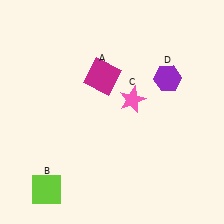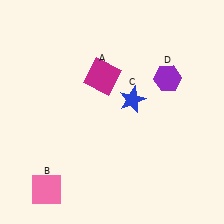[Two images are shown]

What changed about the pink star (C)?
In Image 1, C is pink. In Image 2, it changed to blue.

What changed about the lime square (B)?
In Image 1, B is lime. In Image 2, it changed to pink.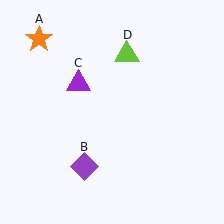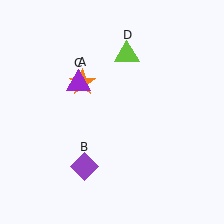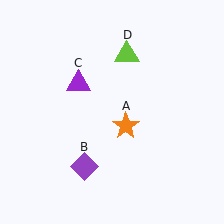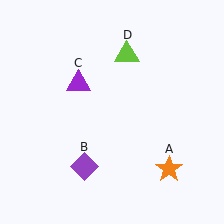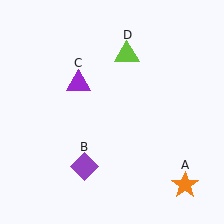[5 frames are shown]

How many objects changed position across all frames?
1 object changed position: orange star (object A).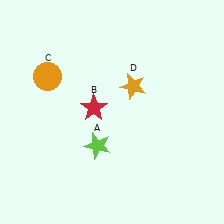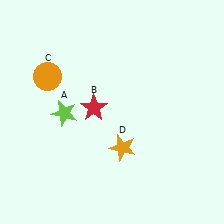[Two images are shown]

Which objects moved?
The objects that moved are: the lime star (A), the orange star (D).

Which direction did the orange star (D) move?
The orange star (D) moved down.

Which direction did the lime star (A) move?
The lime star (A) moved left.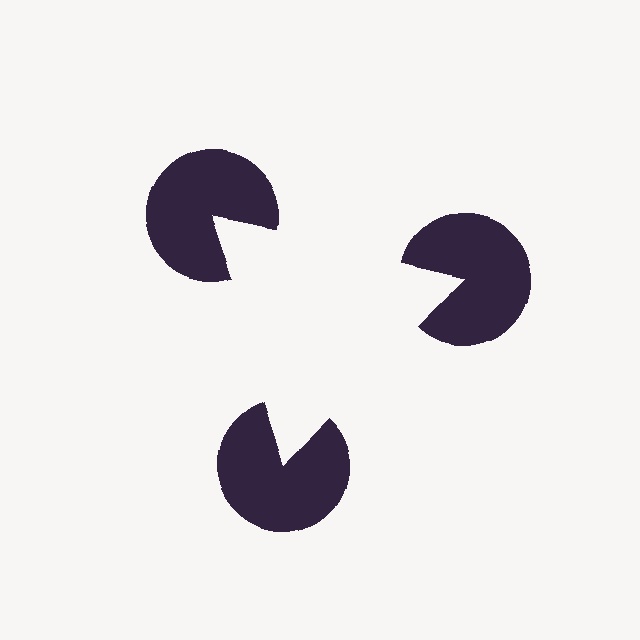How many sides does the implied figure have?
3 sides.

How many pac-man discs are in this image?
There are 3 — one at each vertex of the illusory triangle.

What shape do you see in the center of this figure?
An illusory triangle — its edges are inferred from the aligned wedge cuts in the pac-man discs, not physically drawn.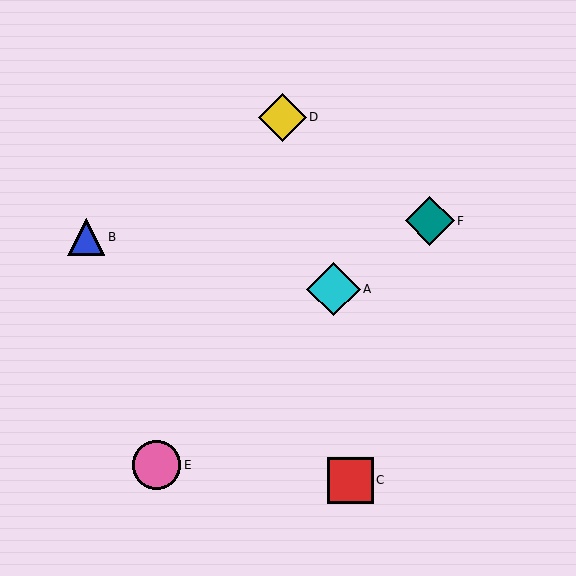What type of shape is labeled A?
Shape A is a cyan diamond.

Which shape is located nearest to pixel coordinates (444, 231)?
The teal diamond (labeled F) at (430, 221) is nearest to that location.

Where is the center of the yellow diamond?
The center of the yellow diamond is at (282, 117).